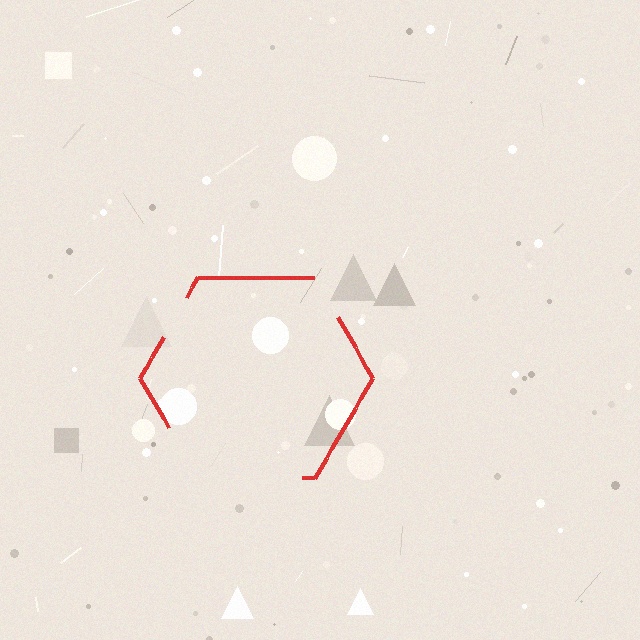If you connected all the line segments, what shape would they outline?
They would outline a hexagon.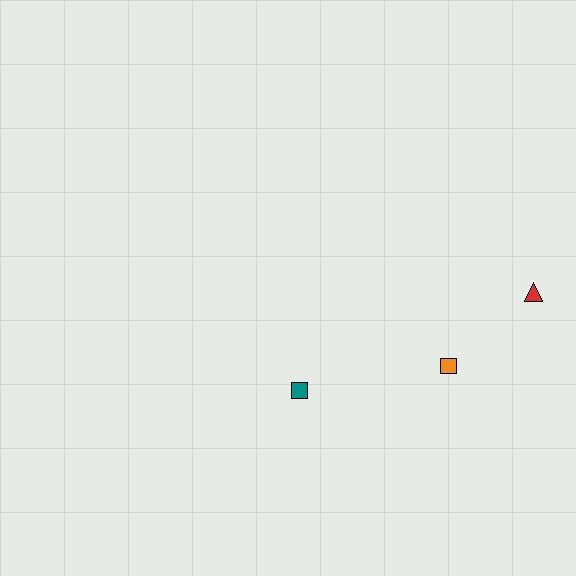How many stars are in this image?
There are no stars.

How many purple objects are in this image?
There are no purple objects.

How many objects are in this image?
There are 3 objects.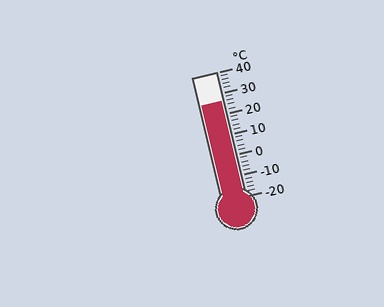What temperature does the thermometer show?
The thermometer shows approximately 26°C.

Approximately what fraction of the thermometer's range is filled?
The thermometer is filled to approximately 75% of its range.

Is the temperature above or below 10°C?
The temperature is above 10°C.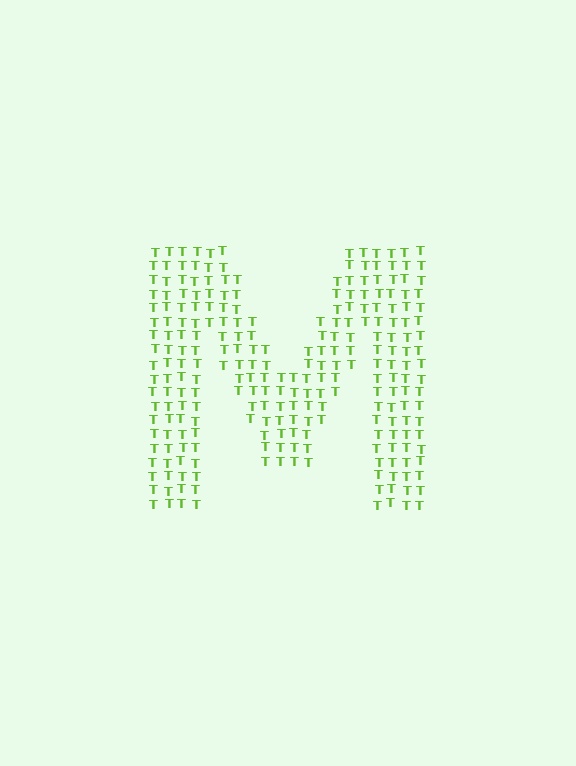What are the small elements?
The small elements are letter T's.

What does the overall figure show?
The overall figure shows the letter M.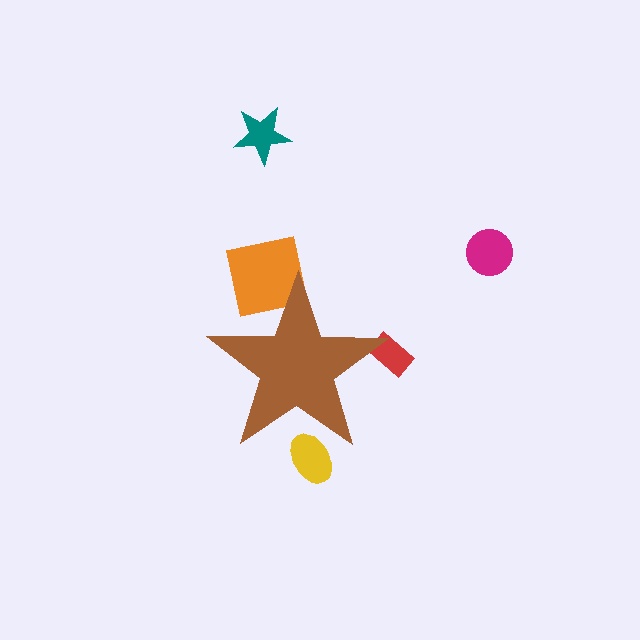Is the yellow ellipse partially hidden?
Yes, the yellow ellipse is partially hidden behind the brown star.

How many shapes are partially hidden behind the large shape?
3 shapes are partially hidden.